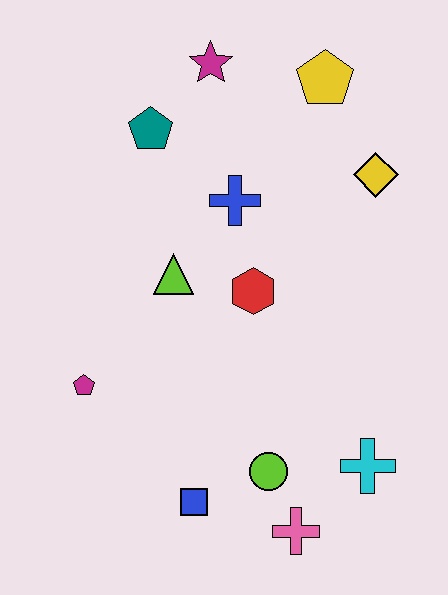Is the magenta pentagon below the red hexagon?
Yes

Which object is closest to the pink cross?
The lime circle is closest to the pink cross.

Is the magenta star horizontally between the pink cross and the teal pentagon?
Yes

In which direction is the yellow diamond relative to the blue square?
The yellow diamond is above the blue square.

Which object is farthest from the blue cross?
The pink cross is farthest from the blue cross.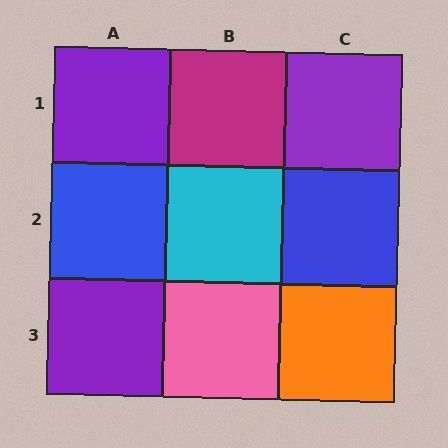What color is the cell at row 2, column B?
Cyan.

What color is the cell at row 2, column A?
Blue.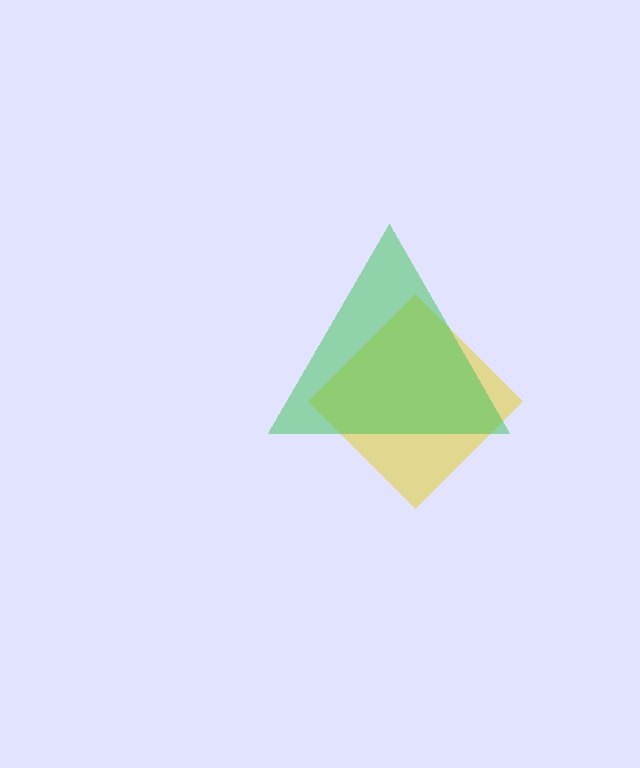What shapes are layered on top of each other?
The layered shapes are: a yellow diamond, a green triangle.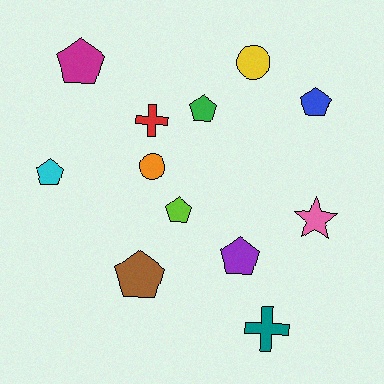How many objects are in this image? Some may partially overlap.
There are 12 objects.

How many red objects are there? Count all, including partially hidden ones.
There is 1 red object.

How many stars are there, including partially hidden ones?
There is 1 star.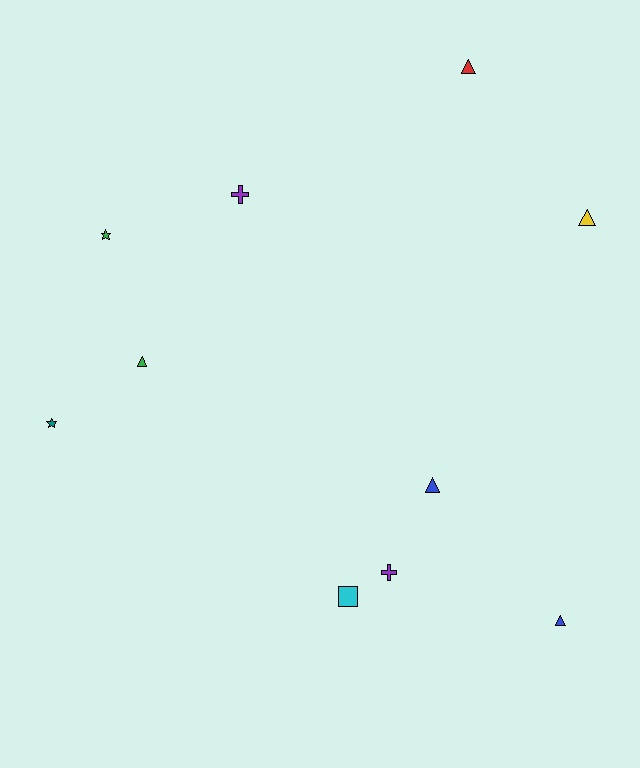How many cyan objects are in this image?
There is 1 cyan object.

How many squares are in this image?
There is 1 square.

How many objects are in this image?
There are 10 objects.